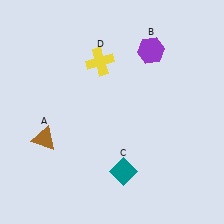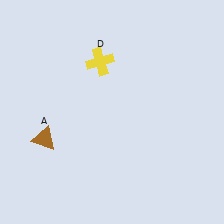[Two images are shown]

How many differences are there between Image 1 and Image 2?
There are 2 differences between the two images.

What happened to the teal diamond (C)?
The teal diamond (C) was removed in Image 2. It was in the bottom-right area of Image 1.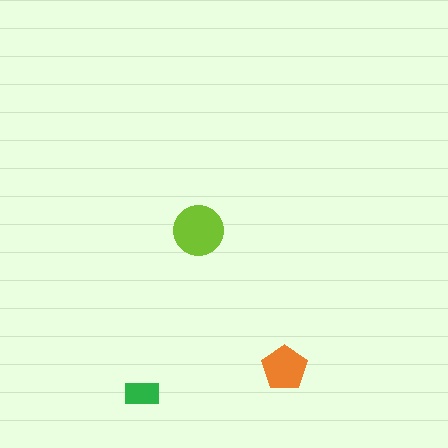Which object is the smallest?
The green rectangle.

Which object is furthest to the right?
The orange pentagon is rightmost.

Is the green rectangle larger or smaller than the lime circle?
Smaller.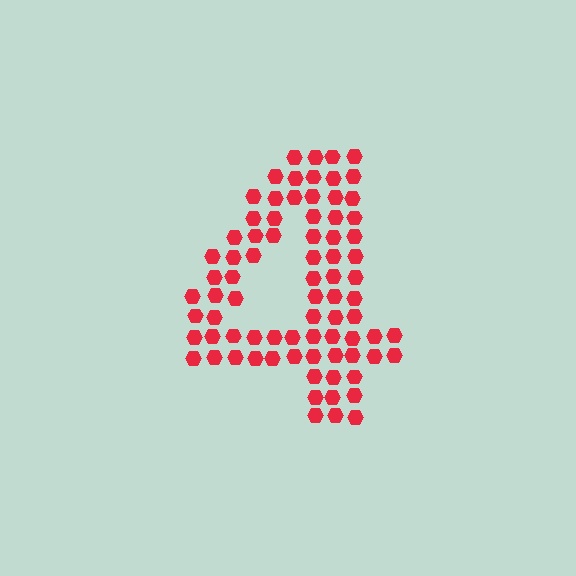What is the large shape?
The large shape is the digit 4.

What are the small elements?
The small elements are hexagons.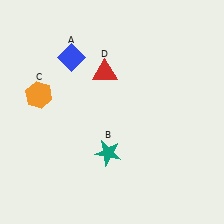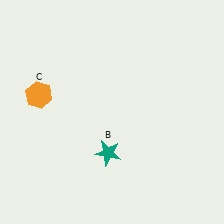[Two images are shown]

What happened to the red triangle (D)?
The red triangle (D) was removed in Image 2. It was in the top-left area of Image 1.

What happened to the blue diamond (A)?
The blue diamond (A) was removed in Image 2. It was in the top-left area of Image 1.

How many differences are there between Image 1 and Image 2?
There are 2 differences between the two images.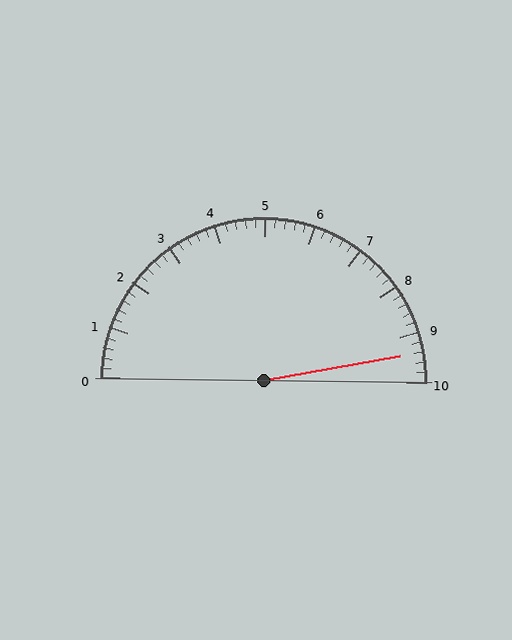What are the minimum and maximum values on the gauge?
The gauge ranges from 0 to 10.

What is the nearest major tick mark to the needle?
The nearest major tick mark is 9.